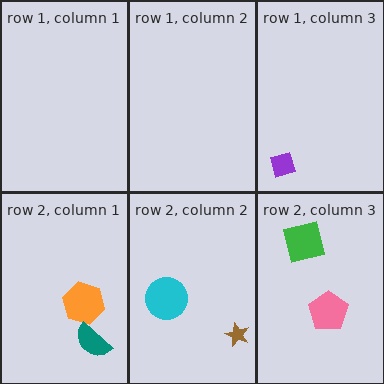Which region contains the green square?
The row 2, column 3 region.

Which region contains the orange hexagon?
The row 2, column 1 region.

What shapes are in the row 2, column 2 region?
The brown star, the cyan circle.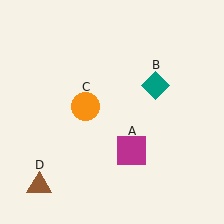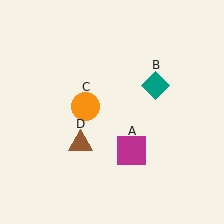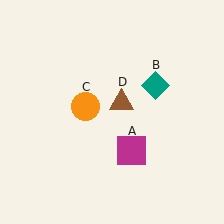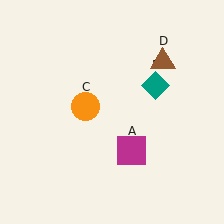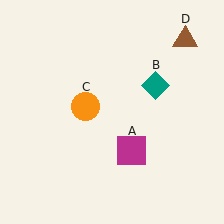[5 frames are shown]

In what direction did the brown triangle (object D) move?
The brown triangle (object D) moved up and to the right.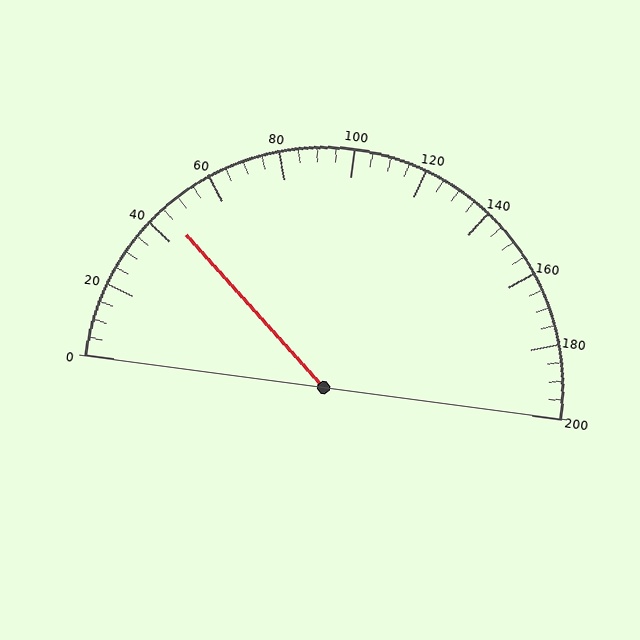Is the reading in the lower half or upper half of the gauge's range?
The reading is in the lower half of the range (0 to 200).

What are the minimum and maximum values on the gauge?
The gauge ranges from 0 to 200.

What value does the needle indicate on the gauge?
The needle indicates approximately 45.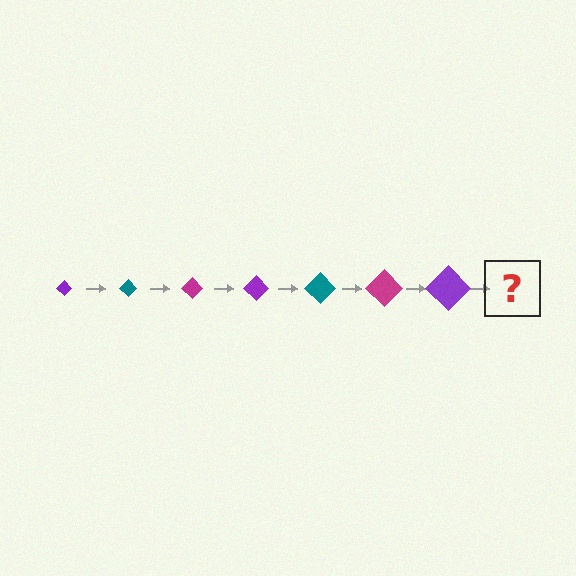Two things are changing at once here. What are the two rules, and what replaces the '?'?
The two rules are that the diamond grows larger each step and the color cycles through purple, teal, and magenta. The '?' should be a teal diamond, larger than the previous one.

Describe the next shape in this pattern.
It should be a teal diamond, larger than the previous one.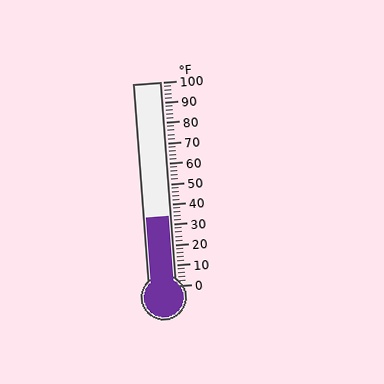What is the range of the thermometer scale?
The thermometer scale ranges from 0°F to 100°F.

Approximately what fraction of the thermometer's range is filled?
The thermometer is filled to approximately 35% of its range.